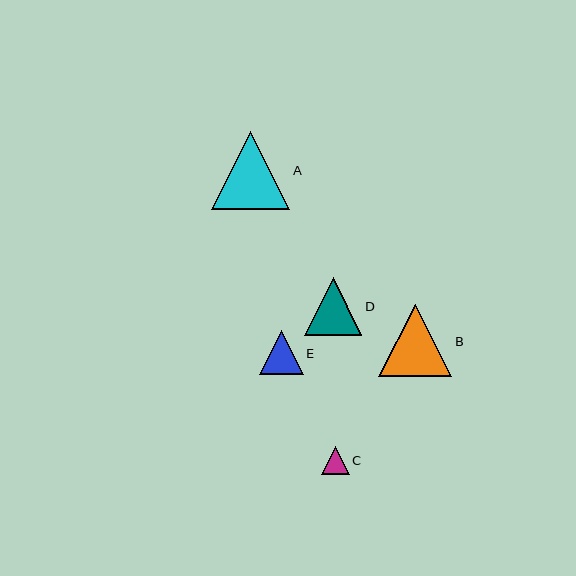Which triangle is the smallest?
Triangle C is the smallest with a size of approximately 28 pixels.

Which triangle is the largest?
Triangle A is the largest with a size of approximately 78 pixels.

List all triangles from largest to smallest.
From largest to smallest: A, B, D, E, C.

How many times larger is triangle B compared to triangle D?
Triangle B is approximately 1.3 times the size of triangle D.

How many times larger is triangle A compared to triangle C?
Triangle A is approximately 2.8 times the size of triangle C.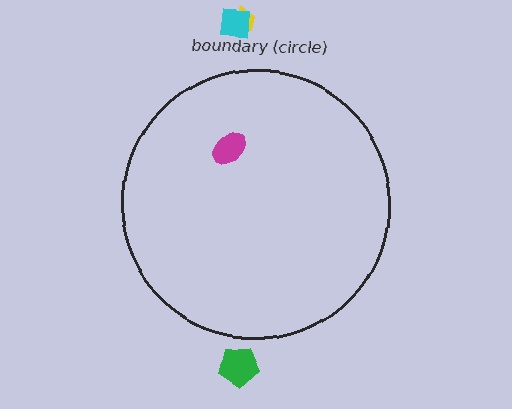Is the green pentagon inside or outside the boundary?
Outside.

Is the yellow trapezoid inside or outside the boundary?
Outside.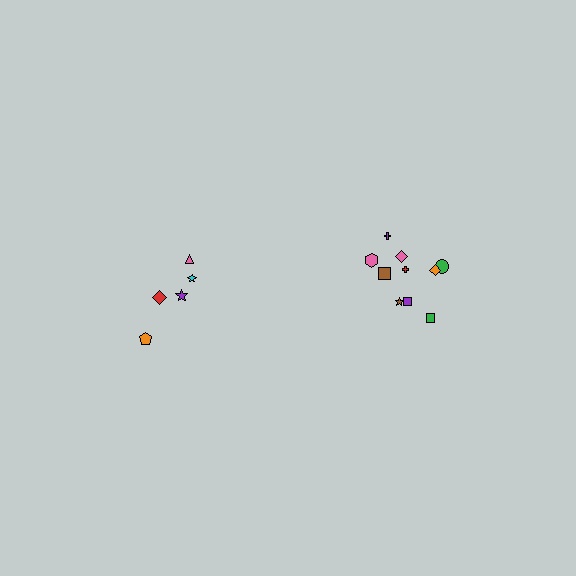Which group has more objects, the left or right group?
The right group.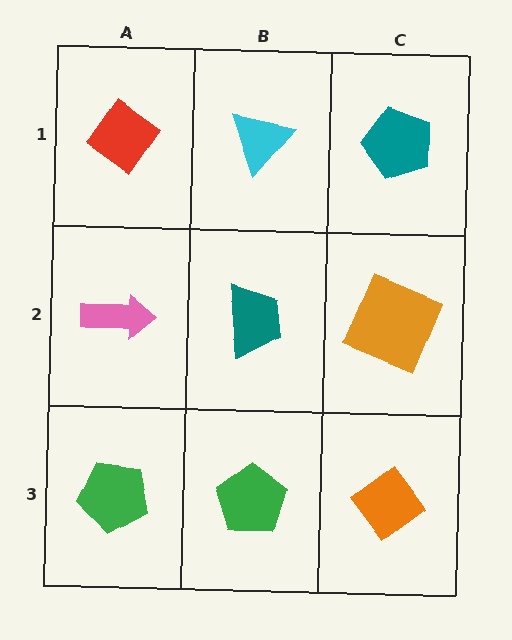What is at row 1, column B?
A cyan triangle.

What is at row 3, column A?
A green pentagon.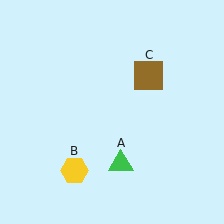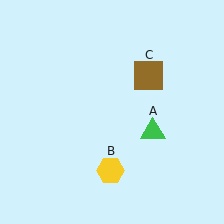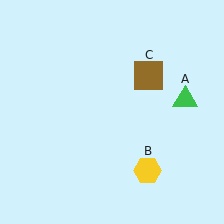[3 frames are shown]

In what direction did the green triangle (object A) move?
The green triangle (object A) moved up and to the right.